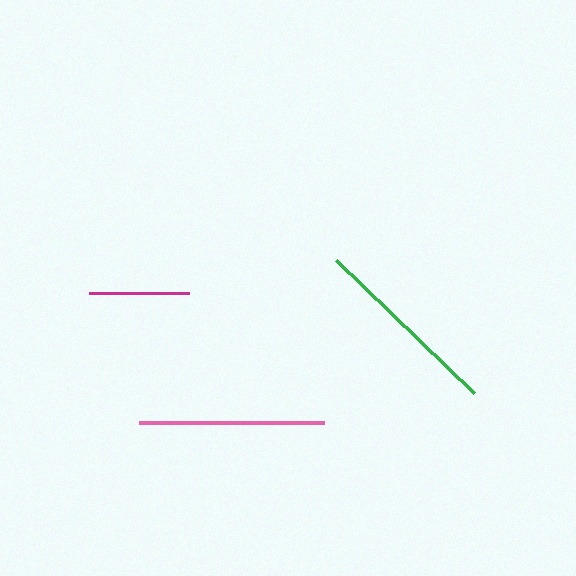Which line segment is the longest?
The green line is the longest at approximately 192 pixels.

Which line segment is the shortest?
The magenta line is the shortest at approximately 100 pixels.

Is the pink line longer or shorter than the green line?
The green line is longer than the pink line.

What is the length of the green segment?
The green segment is approximately 192 pixels long.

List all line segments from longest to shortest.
From longest to shortest: green, pink, magenta.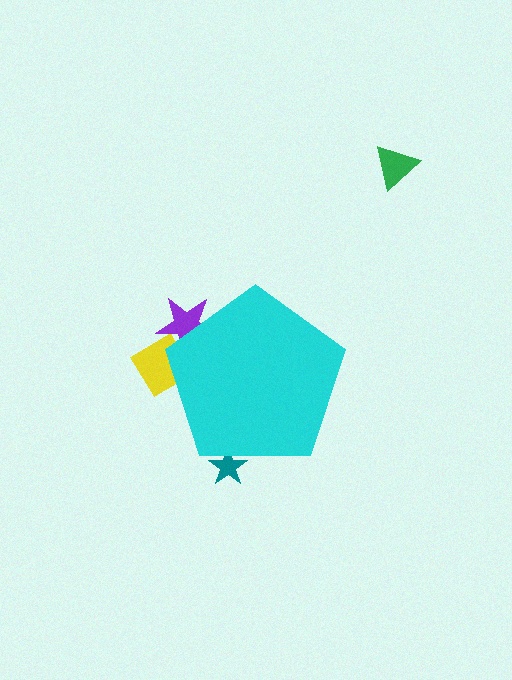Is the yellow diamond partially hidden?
Yes, the yellow diamond is partially hidden behind the cyan pentagon.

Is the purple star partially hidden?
Yes, the purple star is partially hidden behind the cyan pentagon.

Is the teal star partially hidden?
Yes, the teal star is partially hidden behind the cyan pentagon.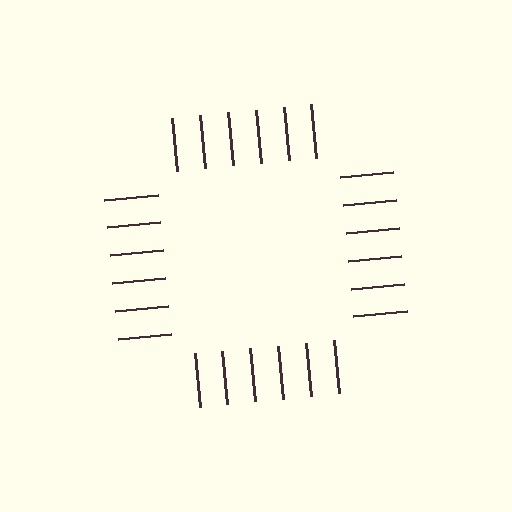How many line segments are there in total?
24 — 6 along each of the 4 edges.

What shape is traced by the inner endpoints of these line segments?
An illusory square — the line segments terminate on its edges but no continuous stroke is drawn.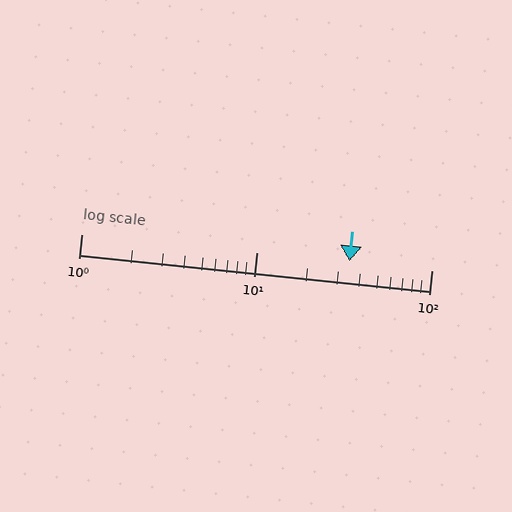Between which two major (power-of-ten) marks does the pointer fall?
The pointer is between 10 and 100.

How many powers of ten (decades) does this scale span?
The scale spans 2 decades, from 1 to 100.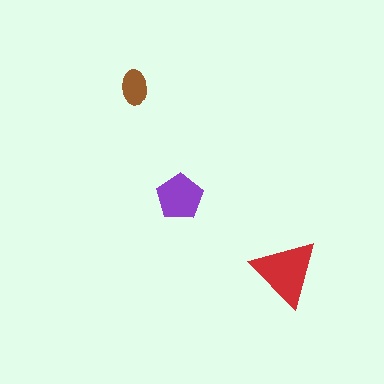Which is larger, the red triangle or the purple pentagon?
The red triangle.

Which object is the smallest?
The brown ellipse.